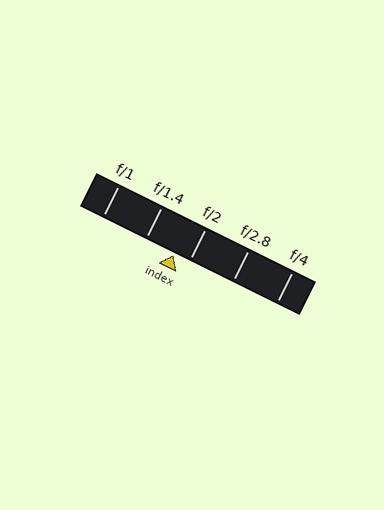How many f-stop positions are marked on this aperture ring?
There are 5 f-stop positions marked.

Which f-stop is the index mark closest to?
The index mark is closest to f/2.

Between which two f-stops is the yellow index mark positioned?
The index mark is between f/1.4 and f/2.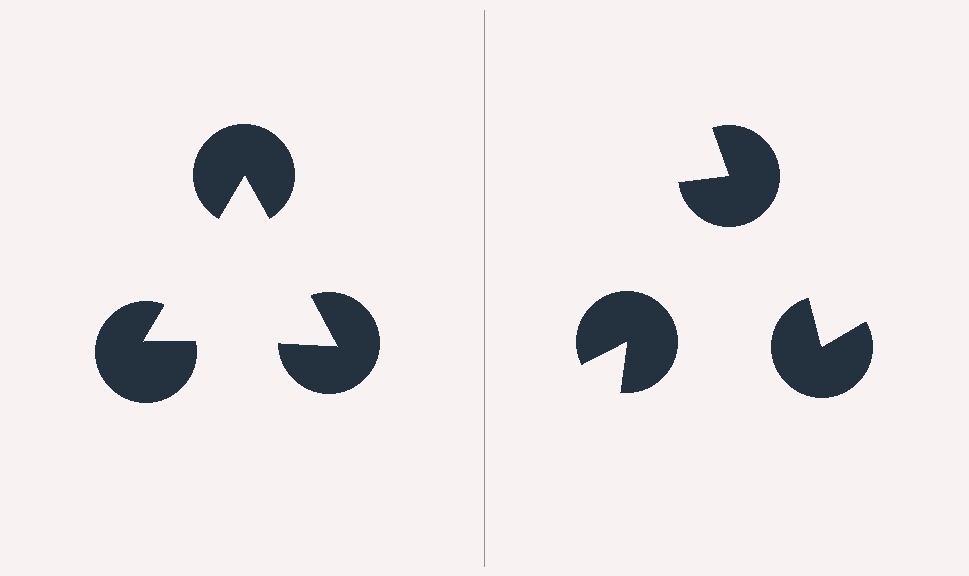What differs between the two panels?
The pac-man discs are positioned identically on both sides; only the wedge orientations differ. On the left they align to a triangle; on the right they are misaligned.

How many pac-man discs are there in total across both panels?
6 — 3 on each side.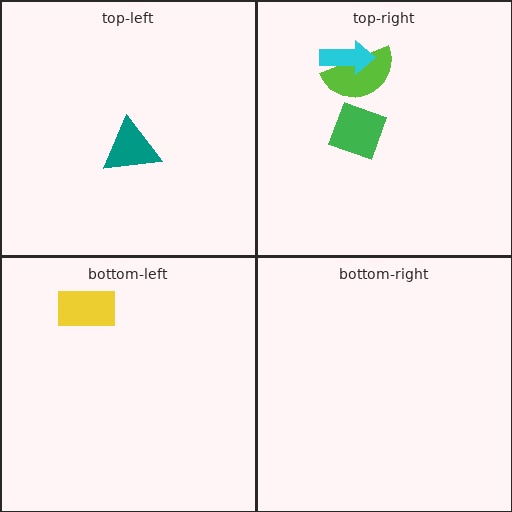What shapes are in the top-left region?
The teal triangle.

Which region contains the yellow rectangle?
The bottom-left region.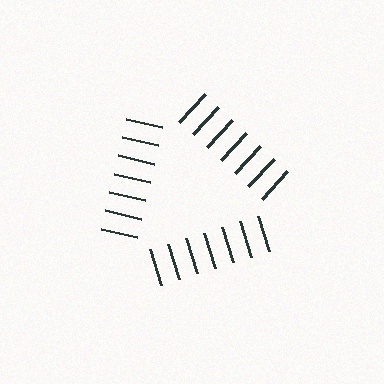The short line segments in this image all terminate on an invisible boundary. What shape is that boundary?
An illusory triangle — the line segments terminate on its edges but no continuous stroke is drawn.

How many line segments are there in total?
21 — 7 along each of the 3 edges.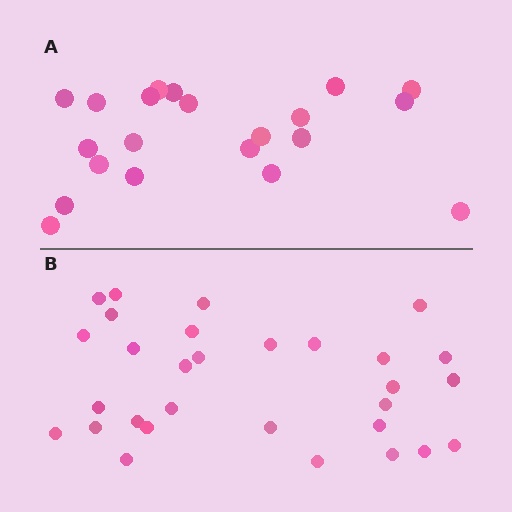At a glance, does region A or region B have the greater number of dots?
Region B (the bottom region) has more dots.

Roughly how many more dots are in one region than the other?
Region B has roughly 8 or so more dots than region A.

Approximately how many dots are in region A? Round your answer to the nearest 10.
About 20 dots. (The exact count is 21, which rounds to 20.)